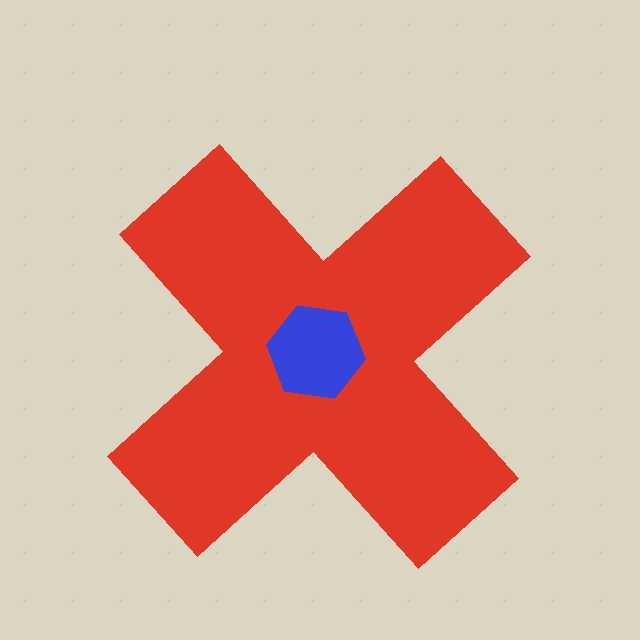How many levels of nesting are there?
2.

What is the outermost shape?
The red cross.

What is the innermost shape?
The blue hexagon.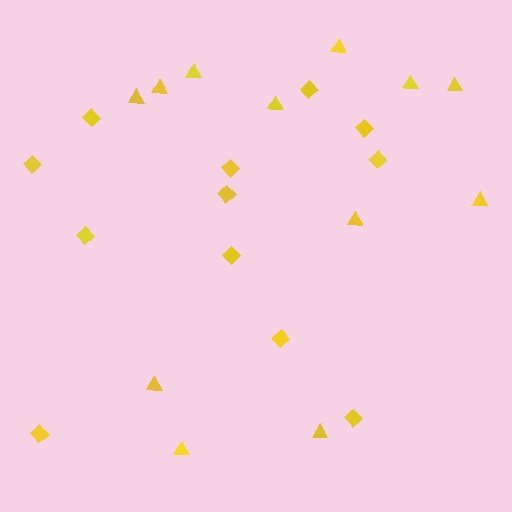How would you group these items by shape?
There are 2 groups: one group of diamonds (12) and one group of triangles (12).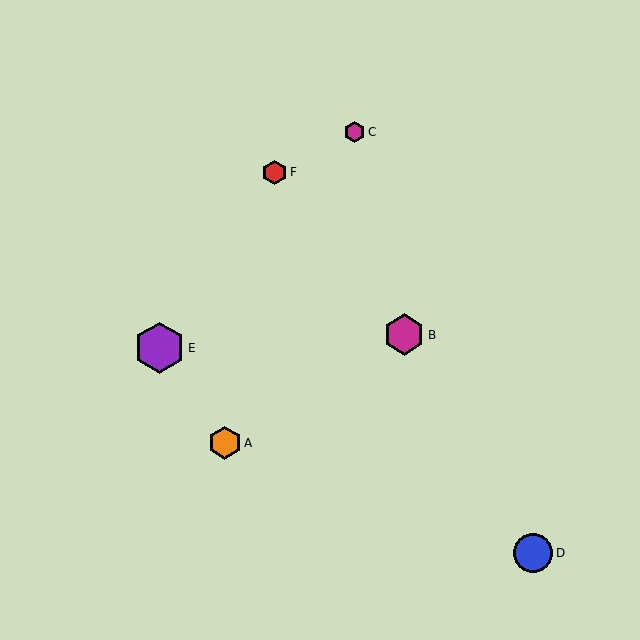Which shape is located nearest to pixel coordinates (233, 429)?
The orange hexagon (labeled A) at (225, 443) is nearest to that location.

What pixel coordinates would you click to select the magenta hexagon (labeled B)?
Click at (404, 335) to select the magenta hexagon B.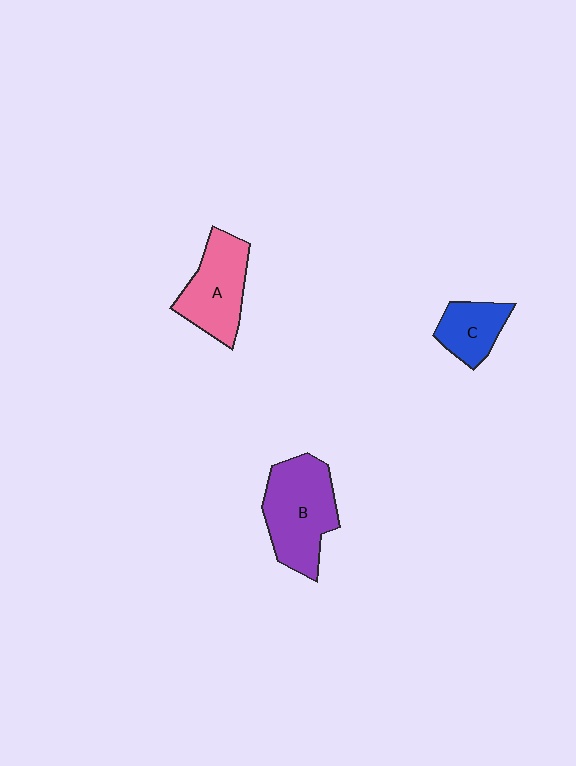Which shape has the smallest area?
Shape C (blue).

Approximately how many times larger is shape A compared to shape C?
Approximately 1.6 times.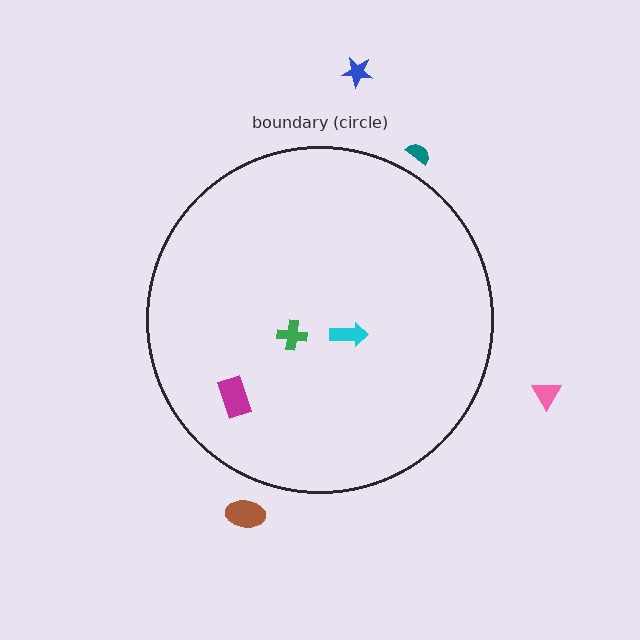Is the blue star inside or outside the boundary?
Outside.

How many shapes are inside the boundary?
3 inside, 4 outside.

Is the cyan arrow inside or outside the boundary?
Inside.